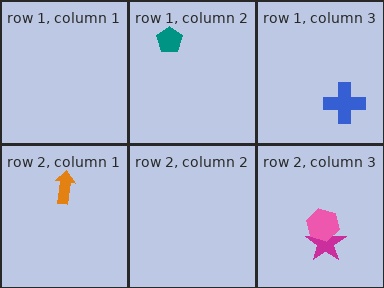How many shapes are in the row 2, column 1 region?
1.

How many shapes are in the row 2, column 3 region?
2.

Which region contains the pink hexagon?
The row 2, column 3 region.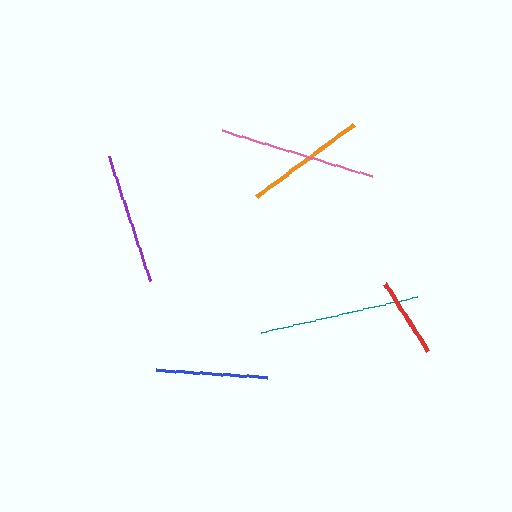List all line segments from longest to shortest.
From longest to shortest: teal, pink, purple, orange, blue, red.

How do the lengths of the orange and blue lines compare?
The orange and blue lines are approximately the same length.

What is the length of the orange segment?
The orange segment is approximately 121 pixels long.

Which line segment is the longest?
The teal line is the longest at approximately 160 pixels.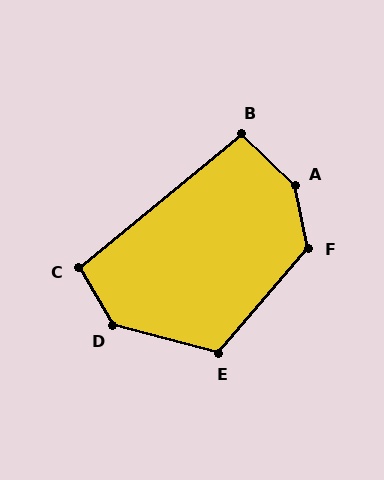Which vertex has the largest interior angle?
A, at approximately 145 degrees.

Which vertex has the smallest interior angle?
B, at approximately 97 degrees.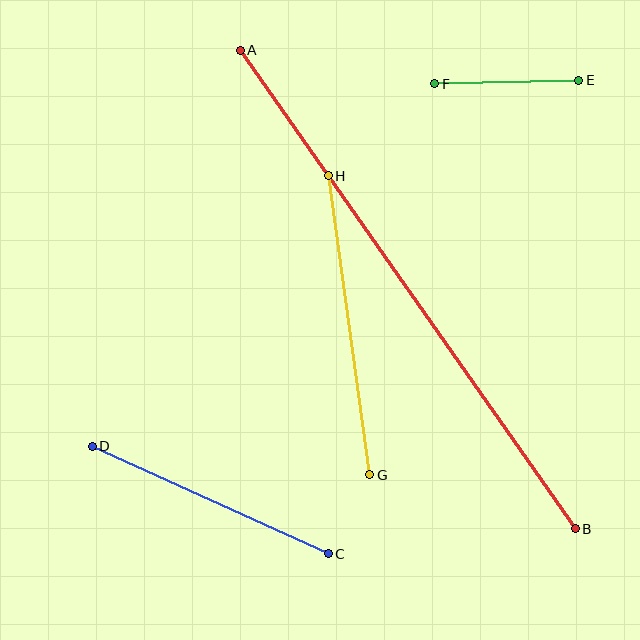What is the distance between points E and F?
The distance is approximately 144 pixels.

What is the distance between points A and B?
The distance is approximately 584 pixels.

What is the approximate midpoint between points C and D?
The midpoint is at approximately (210, 500) pixels.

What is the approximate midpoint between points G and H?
The midpoint is at approximately (349, 325) pixels.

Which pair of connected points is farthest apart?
Points A and B are farthest apart.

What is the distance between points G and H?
The distance is approximately 302 pixels.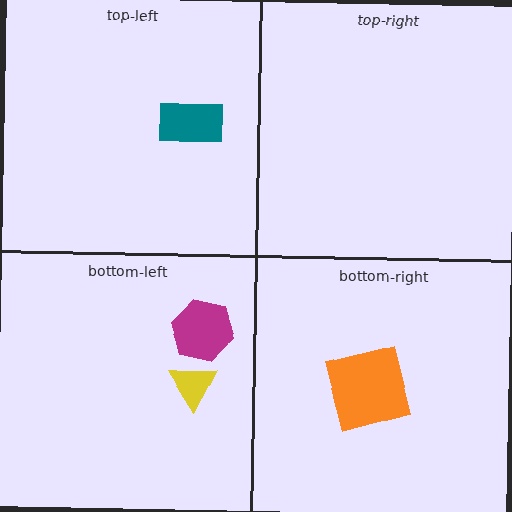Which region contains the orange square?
The bottom-right region.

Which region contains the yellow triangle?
The bottom-left region.